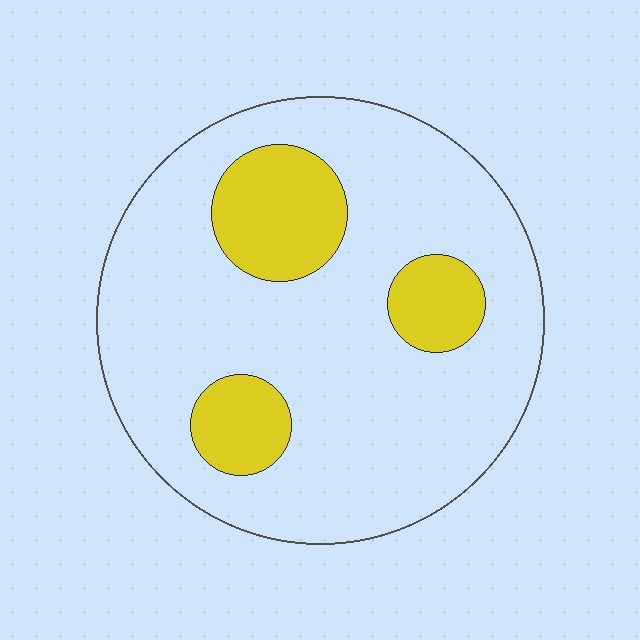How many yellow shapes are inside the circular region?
3.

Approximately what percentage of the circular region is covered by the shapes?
Approximately 20%.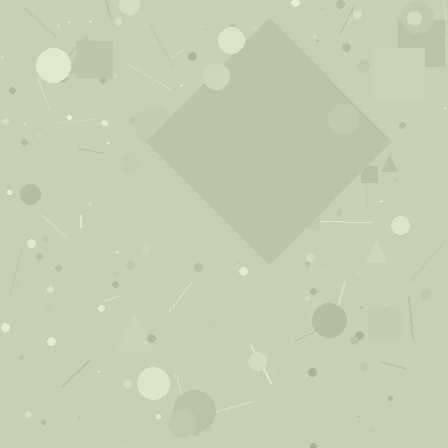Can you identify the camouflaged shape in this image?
The camouflaged shape is a diamond.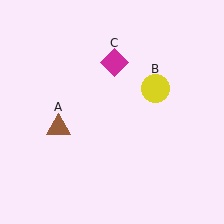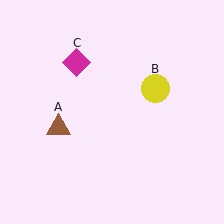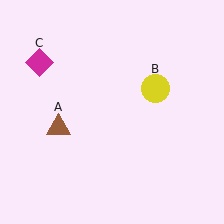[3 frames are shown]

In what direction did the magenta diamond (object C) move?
The magenta diamond (object C) moved left.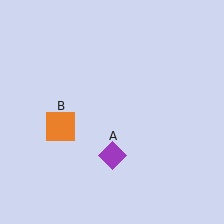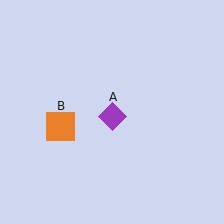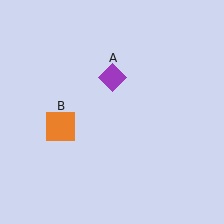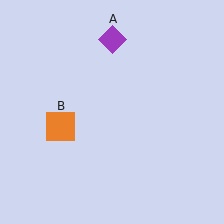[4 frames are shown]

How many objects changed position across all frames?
1 object changed position: purple diamond (object A).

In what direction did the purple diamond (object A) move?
The purple diamond (object A) moved up.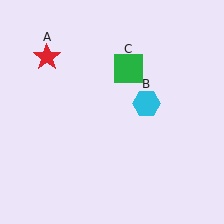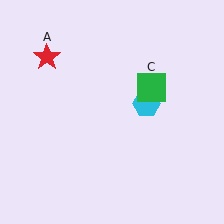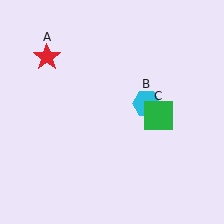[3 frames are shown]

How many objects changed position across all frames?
1 object changed position: green square (object C).